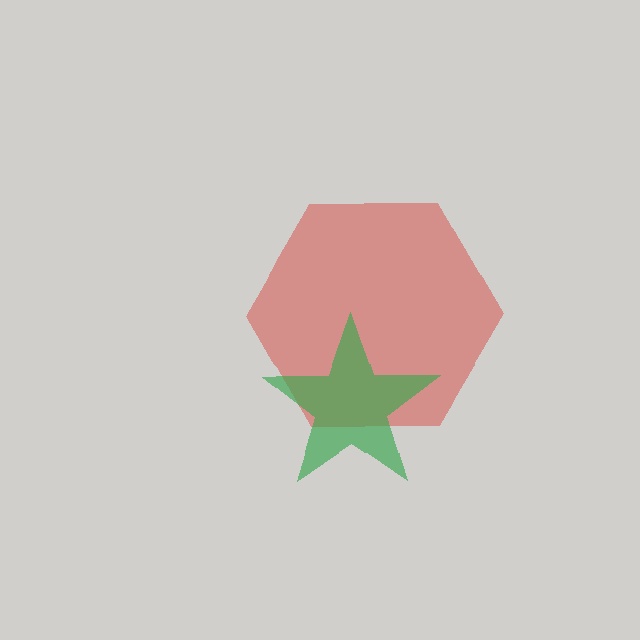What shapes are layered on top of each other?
The layered shapes are: a red hexagon, a green star.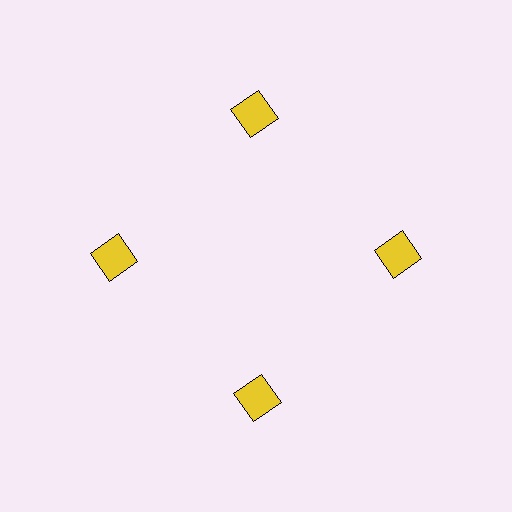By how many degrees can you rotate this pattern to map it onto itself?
The pattern maps onto itself every 90 degrees of rotation.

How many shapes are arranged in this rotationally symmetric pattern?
There are 4 shapes, arranged in 4 groups of 1.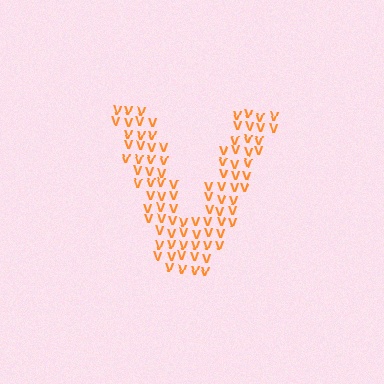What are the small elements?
The small elements are letter V's.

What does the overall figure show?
The overall figure shows the letter V.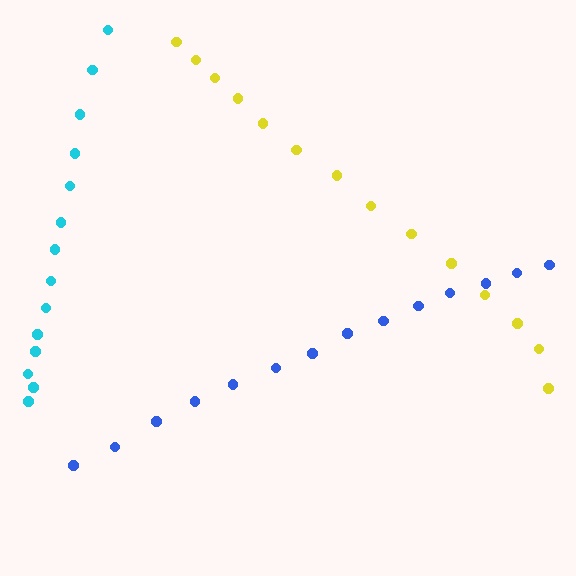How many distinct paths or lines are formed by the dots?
There are 3 distinct paths.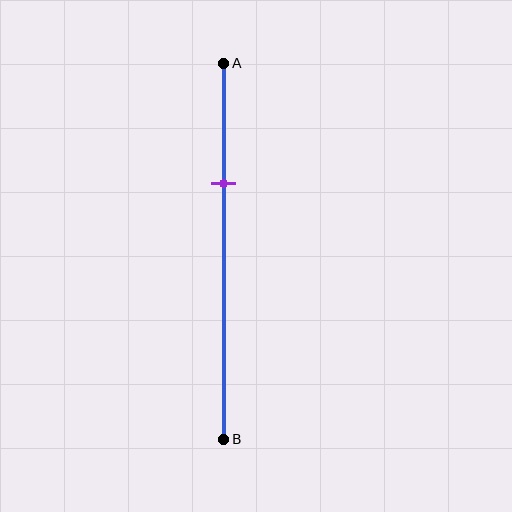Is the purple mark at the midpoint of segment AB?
No, the mark is at about 30% from A, not at the 50% midpoint.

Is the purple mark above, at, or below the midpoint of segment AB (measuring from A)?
The purple mark is above the midpoint of segment AB.